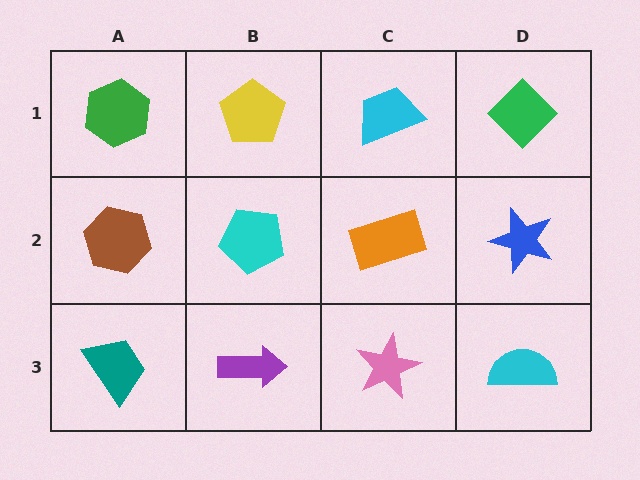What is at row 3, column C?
A pink star.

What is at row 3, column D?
A cyan semicircle.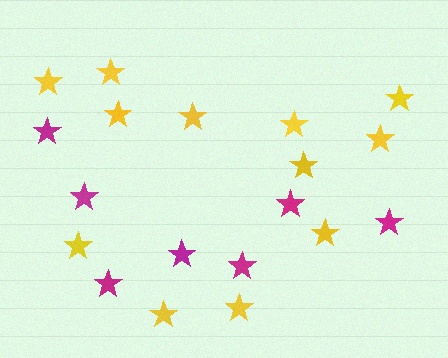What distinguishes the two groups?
There are 2 groups: one group of magenta stars (7) and one group of yellow stars (12).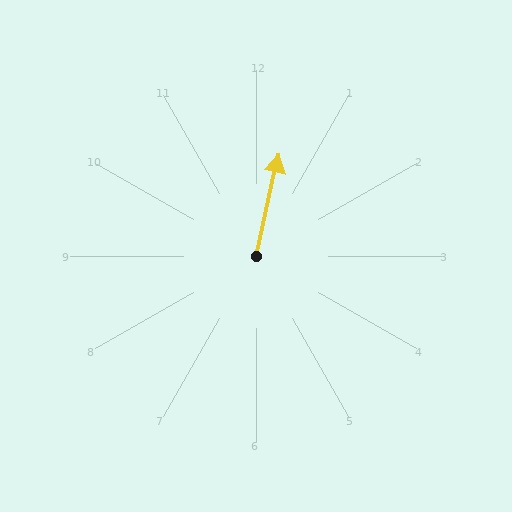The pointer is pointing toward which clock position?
Roughly 12 o'clock.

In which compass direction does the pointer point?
North.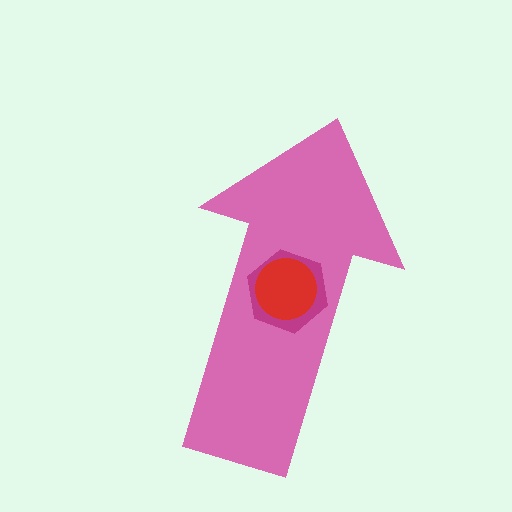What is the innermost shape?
The red circle.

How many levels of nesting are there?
3.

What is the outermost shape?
The pink arrow.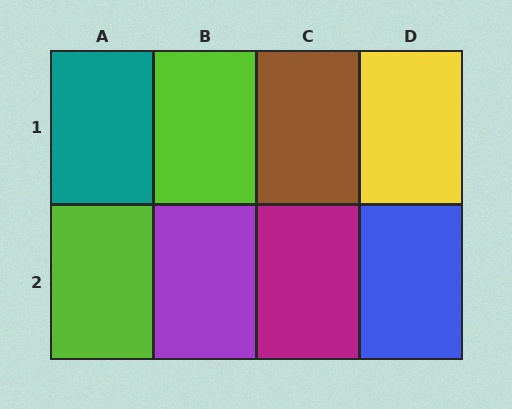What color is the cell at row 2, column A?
Lime.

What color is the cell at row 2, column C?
Magenta.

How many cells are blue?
1 cell is blue.